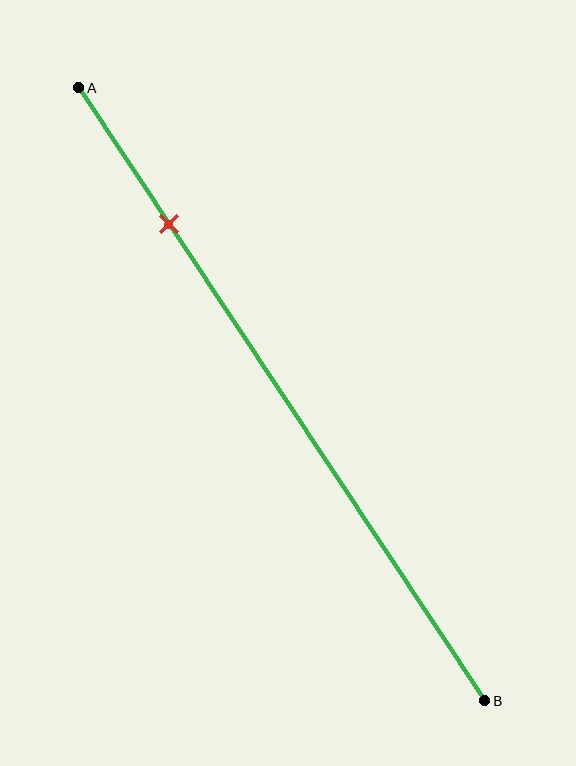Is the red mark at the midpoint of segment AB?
No, the mark is at about 20% from A, not at the 50% midpoint.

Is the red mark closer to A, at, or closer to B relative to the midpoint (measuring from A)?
The red mark is closer to point A than the midpoint of segment AB.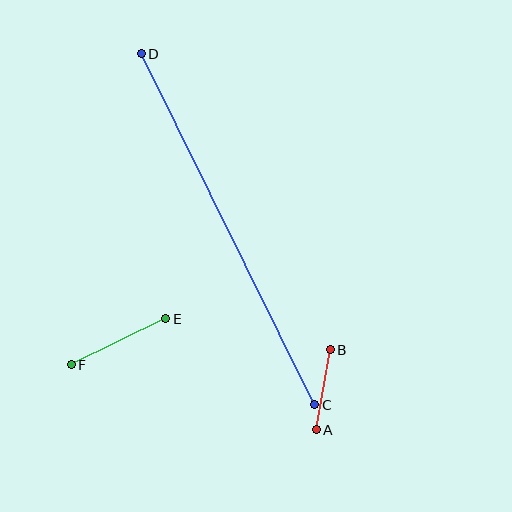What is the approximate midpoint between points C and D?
The midpoint is at approximately (228, 229) pixels.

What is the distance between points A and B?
The distance is approximately 81 pixels.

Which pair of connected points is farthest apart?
Points C and D are farthest apart.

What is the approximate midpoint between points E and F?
The midpoint is at approximately (118, 342) pixels.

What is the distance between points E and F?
The distance is approximately 105 pixels.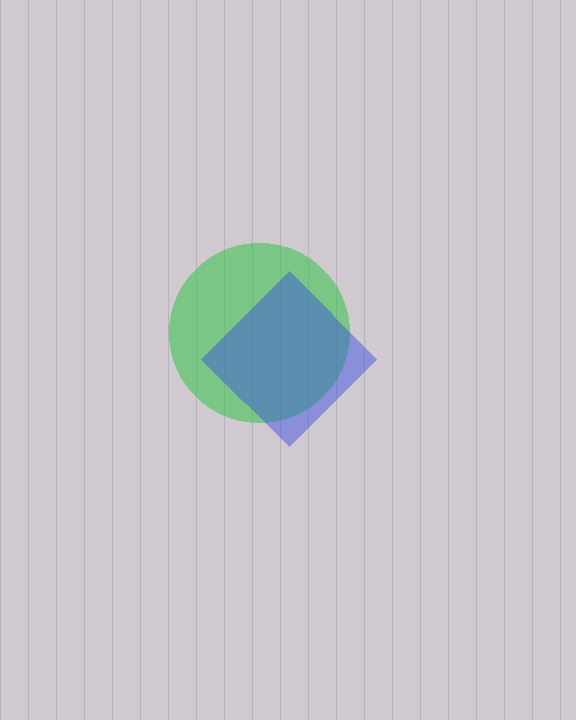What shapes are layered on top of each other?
The layered shapes are: a green circle, a blue diamond.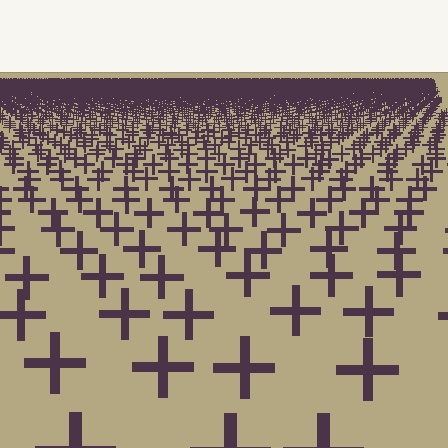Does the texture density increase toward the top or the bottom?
Density increases toward the top.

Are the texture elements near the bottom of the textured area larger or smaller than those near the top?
Larger. Near the bottom, elements are closer to the viewer and appear at a bigger on-screen size.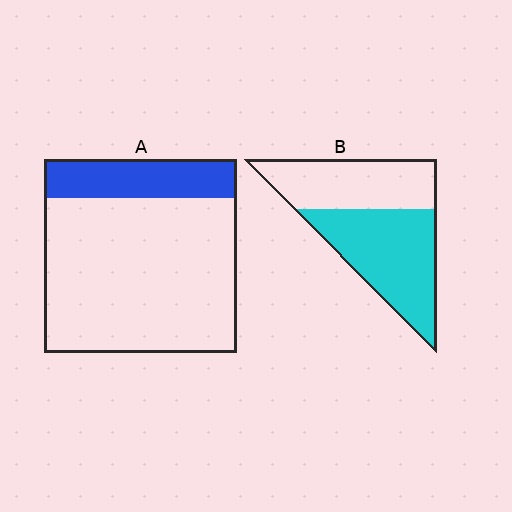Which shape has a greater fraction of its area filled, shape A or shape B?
Shape B.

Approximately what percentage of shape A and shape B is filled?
A is approximately 20% and B is approximately 55%.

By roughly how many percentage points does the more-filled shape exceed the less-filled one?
By roughly 35 percentage points (B over A).